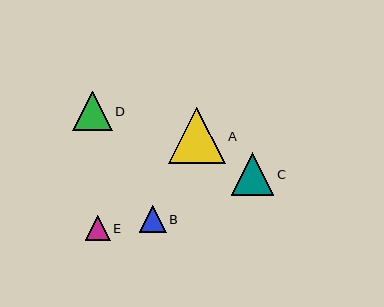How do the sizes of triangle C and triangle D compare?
Triangle C and triangle D are approximately the same size.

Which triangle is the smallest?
Triangle E is the smallest with a size of approximately 24 pixels.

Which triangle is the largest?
Triangle A is the largest with a size of approximately 56 pixels.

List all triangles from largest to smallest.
From largest to smallest: A, C, D, B, E.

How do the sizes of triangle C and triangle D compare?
Triangle C and triangle D are approximately the same size.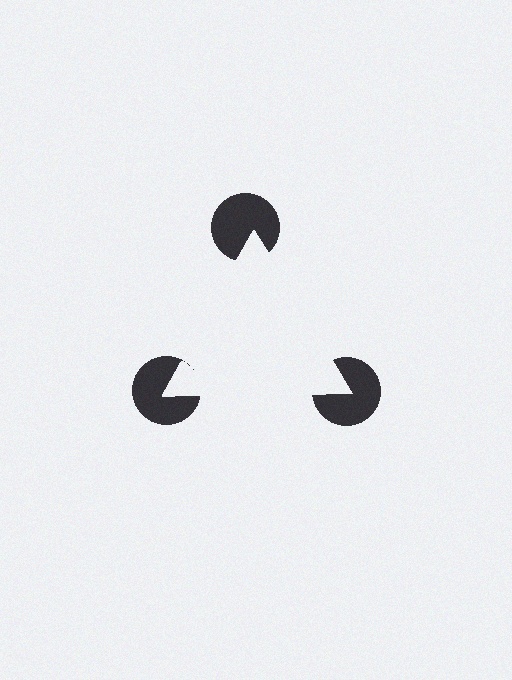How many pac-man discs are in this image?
There are 3 — one at each vertex of the illusory triangle.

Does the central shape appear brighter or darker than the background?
It typically appears slightly brighter than the background, even though no actual brightness change is drawn.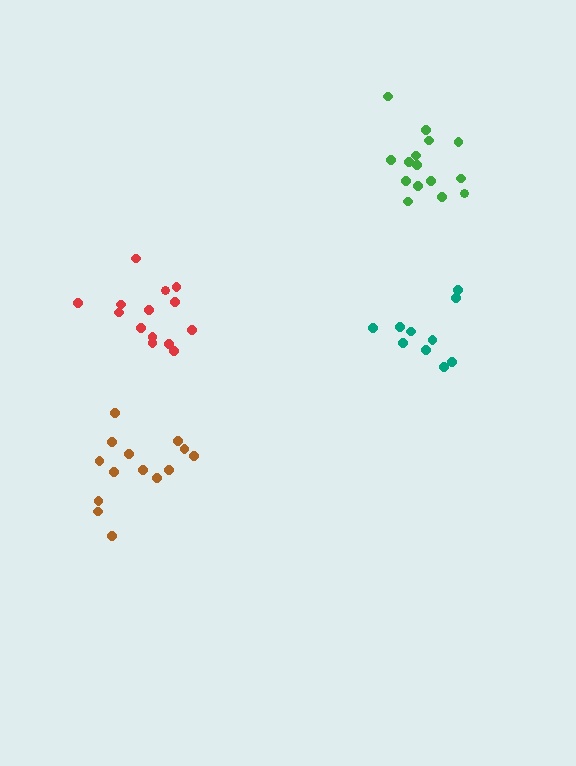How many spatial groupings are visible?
There are 4 spatial groupings.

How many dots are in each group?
Group 1: 15 dots, Group 2: 14 dots, Group 3: 14 dots, Group 4: 10 dots (53 total).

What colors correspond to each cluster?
The clusters are colored: green, brown, red, teal.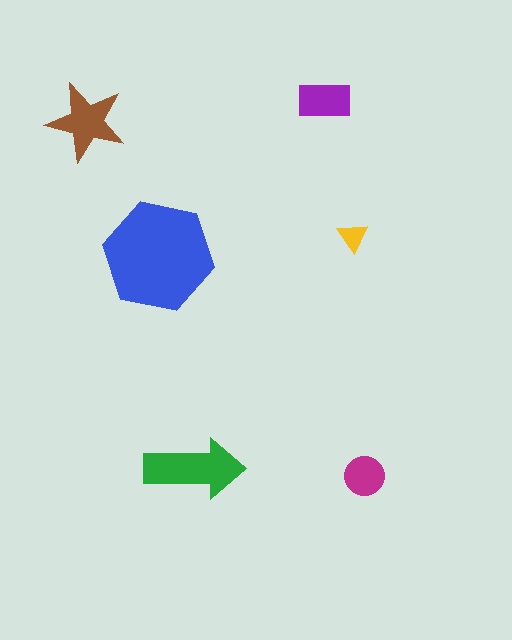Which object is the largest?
The blue hexagon.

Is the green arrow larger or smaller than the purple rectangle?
Larger.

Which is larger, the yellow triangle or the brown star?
The brown star.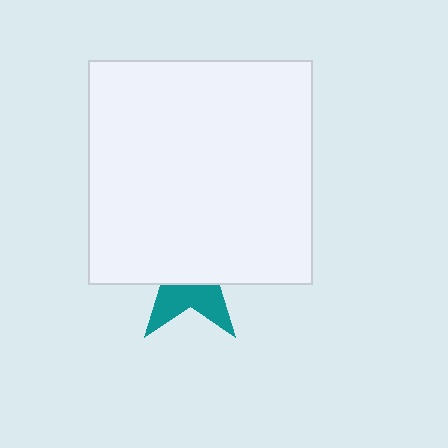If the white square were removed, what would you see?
You would see the complete teal star.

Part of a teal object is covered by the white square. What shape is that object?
It is a star.